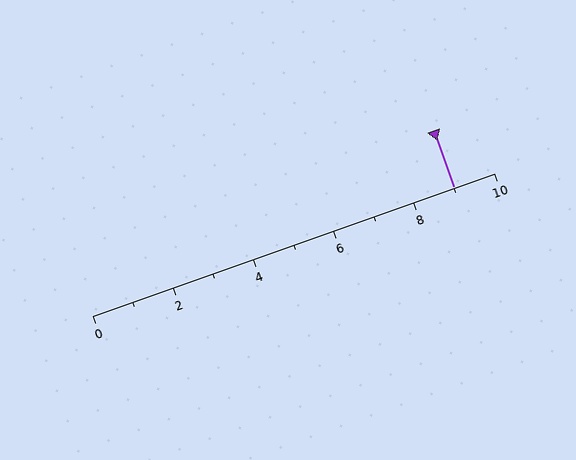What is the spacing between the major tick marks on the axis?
The major ticks are spaced 2 apart.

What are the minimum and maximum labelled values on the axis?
The axis runs from 0 to 10.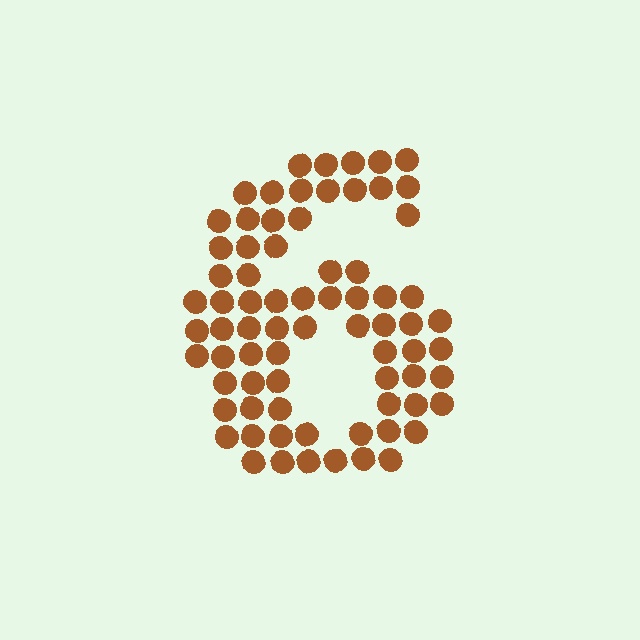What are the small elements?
The small elements are circles.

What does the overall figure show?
The overall figure shows the digit 6.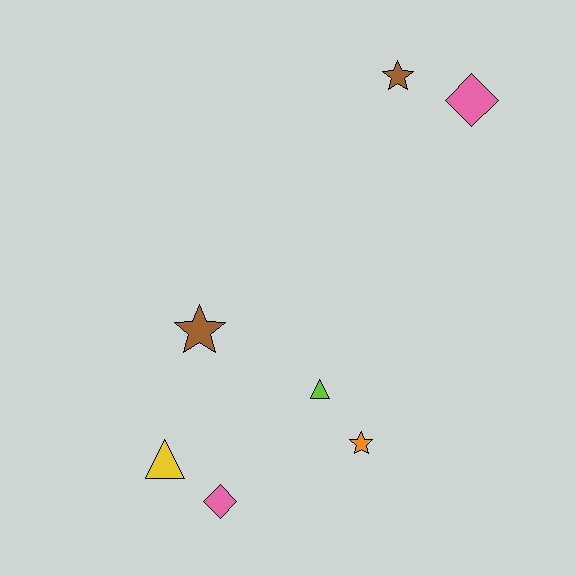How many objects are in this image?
There are 7 objects.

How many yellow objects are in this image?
There is 1 yellow object.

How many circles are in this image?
There are no circles.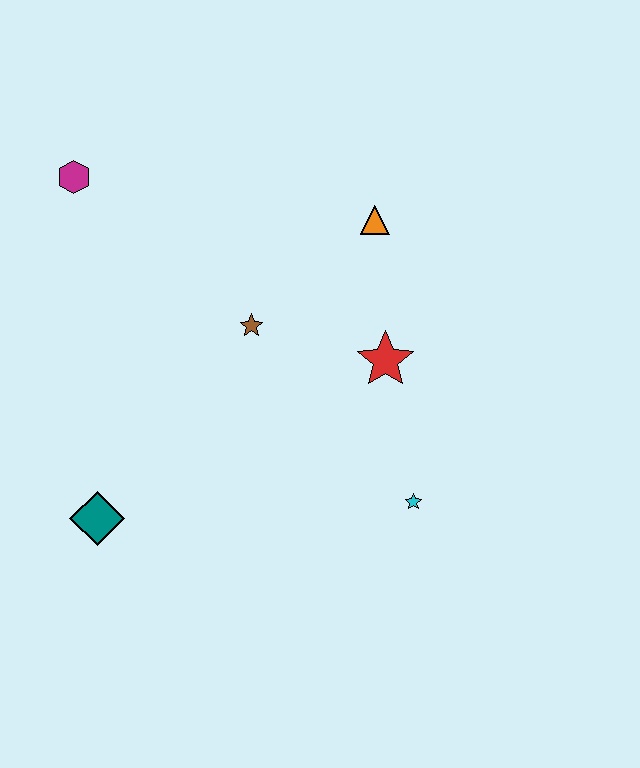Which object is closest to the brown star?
The red star is closest to the brown star.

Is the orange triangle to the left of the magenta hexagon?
No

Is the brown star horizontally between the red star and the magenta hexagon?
Yes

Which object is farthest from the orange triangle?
The teal diamond is farthest from the orange triangle.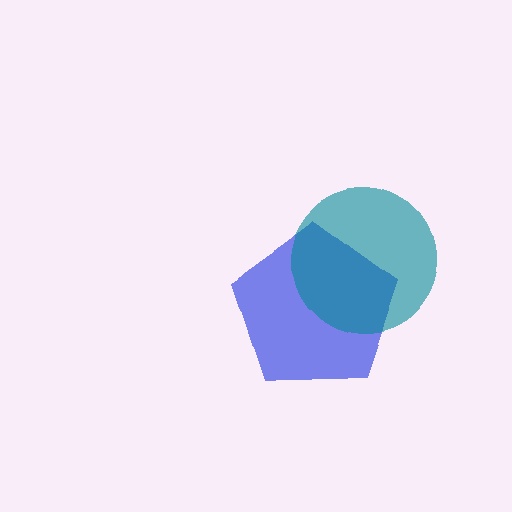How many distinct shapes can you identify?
There are 2 distinct shapes: a blue pentagon, a teal circle.